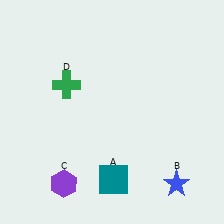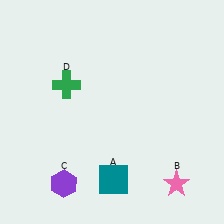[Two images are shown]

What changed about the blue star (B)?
In Image 1, B is blue. In Image 2, it changed to pink.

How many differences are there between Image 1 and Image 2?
There is 1 difference between the two images.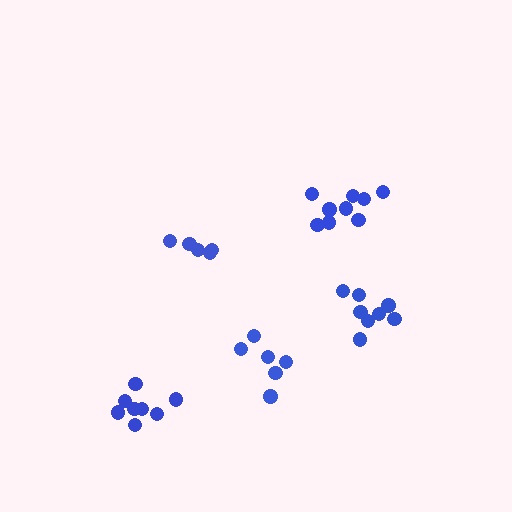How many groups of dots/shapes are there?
There are 5 groups.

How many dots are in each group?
Group 1: 8 dots, Group 2: 5 dots, Group 3: 8 dots, Group 4: 9 dots, Group 5: 6 dots (36 total).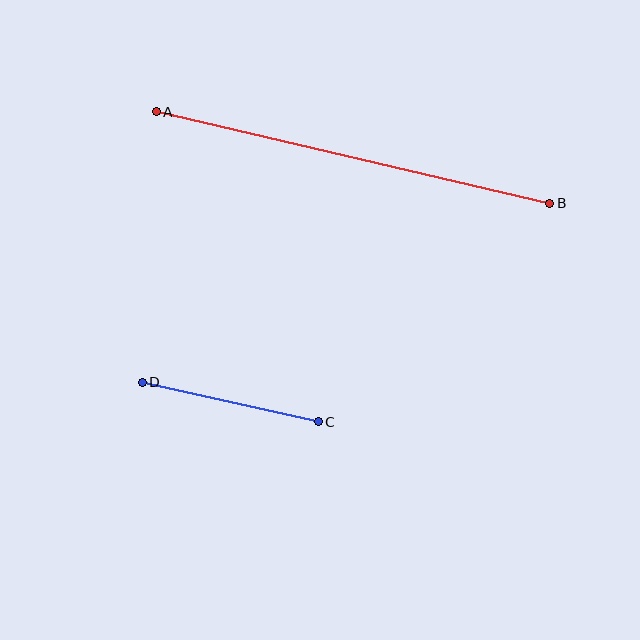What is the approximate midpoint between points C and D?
The midpoint is at approximately (230, 402) pixels.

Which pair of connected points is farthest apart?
Points A and B are farthest apart.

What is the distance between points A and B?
The distance is approximately 404 pixels.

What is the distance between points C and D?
The distance is approximately 180 pixels.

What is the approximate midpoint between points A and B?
The midpoint is at approximately (353, 157) pixels.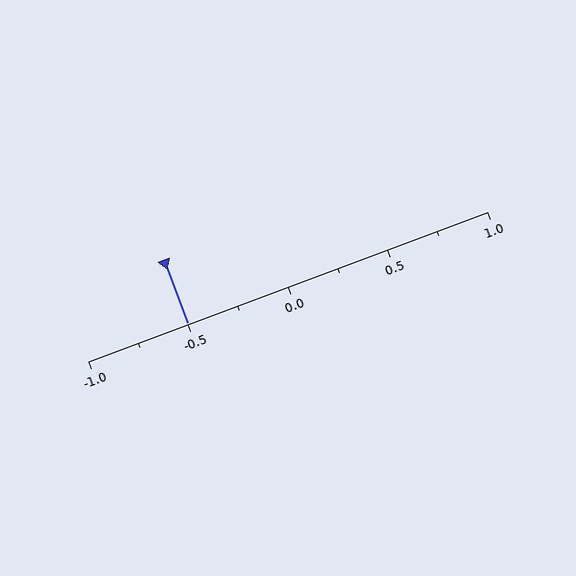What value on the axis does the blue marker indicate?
The marker indicates approximately -0.5.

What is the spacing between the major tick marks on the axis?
The major ticks are spaced 0.5 apart.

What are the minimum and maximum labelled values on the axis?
The axis runs from -1.0 to 1.0.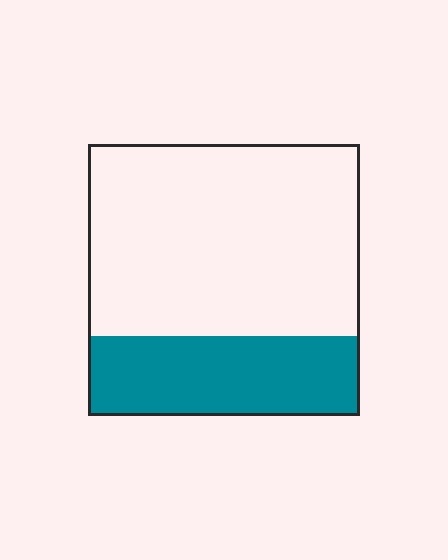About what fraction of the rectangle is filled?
About one third (1/3).